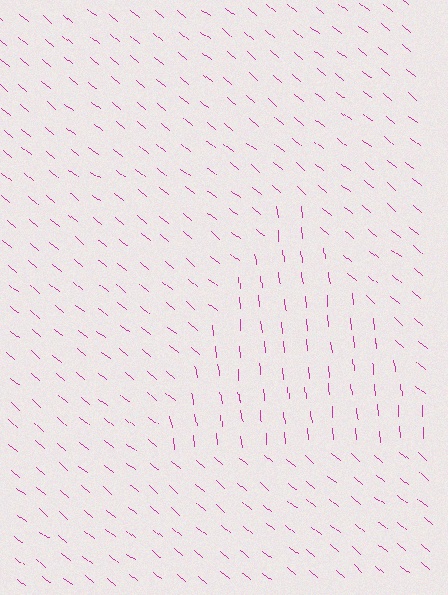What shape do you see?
I see a triangle.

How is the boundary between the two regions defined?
The boundary is defined purely by a change in line orientation (approximately 45 degrees difference). All lines are the same color and thickness.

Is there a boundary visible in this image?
Yes, there is a texture boundary formed by a change in line orientation.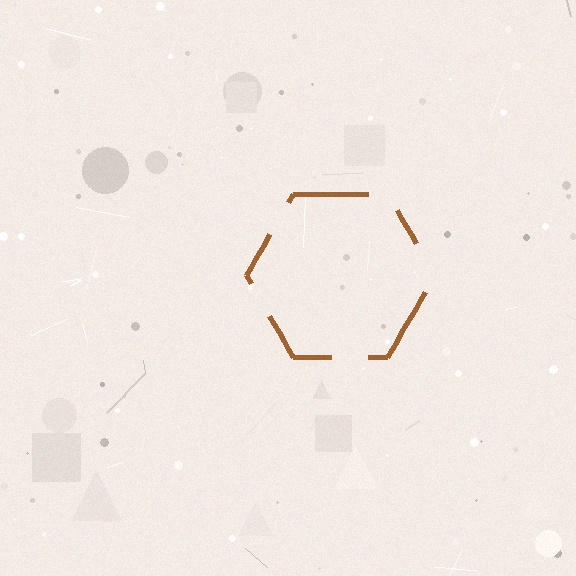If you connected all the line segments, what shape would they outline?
They would outline a hexagon.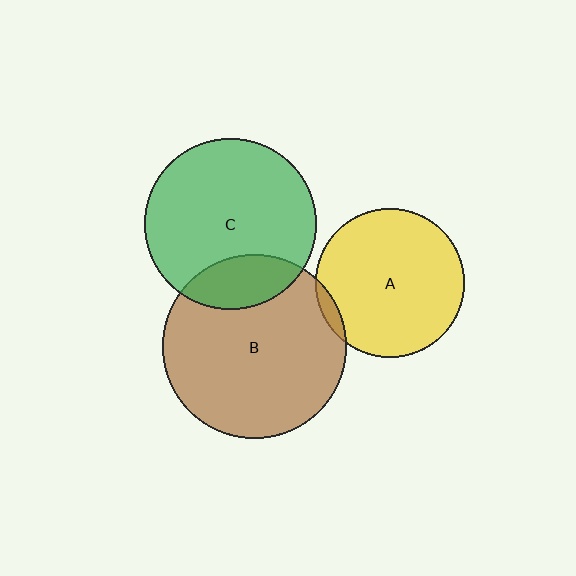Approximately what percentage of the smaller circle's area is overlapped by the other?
Approximately 5%.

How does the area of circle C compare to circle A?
Approximately 1.3 times.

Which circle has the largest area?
Circle B (brown).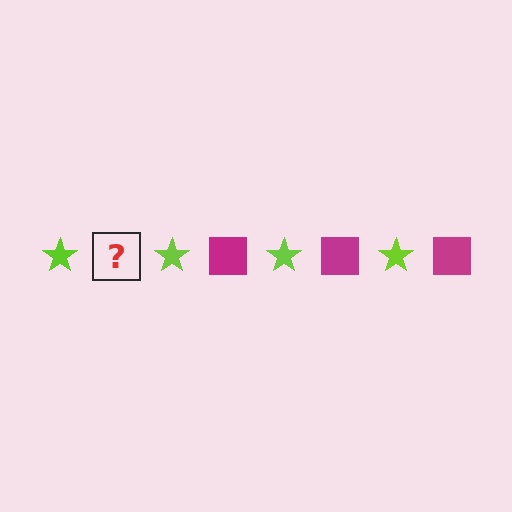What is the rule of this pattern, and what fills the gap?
The rule is that the pattern alternates between lime star and magenta square. The gap should be filled with a magenta square.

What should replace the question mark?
The question mark should be replaced with a magenta square.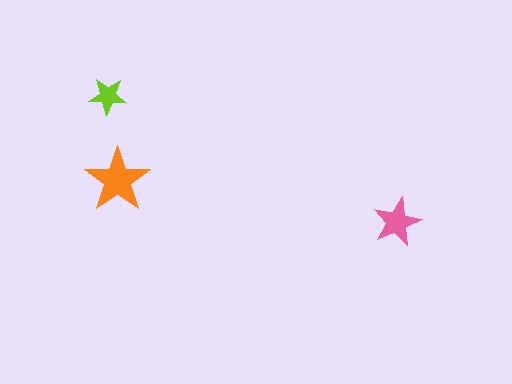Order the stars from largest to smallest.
the orange one, the pink one, the lime one.